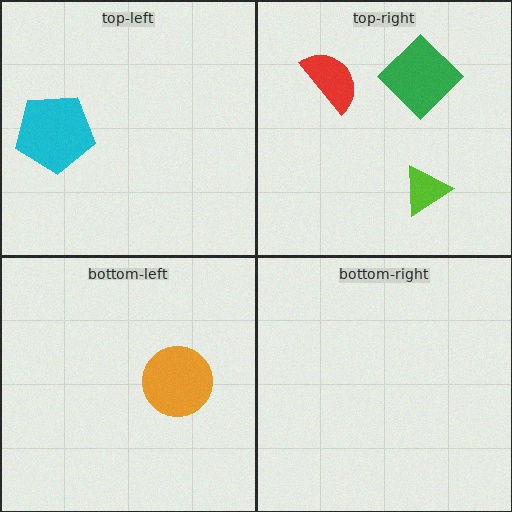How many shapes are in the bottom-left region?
1.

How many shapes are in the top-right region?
3.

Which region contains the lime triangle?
The top-right region.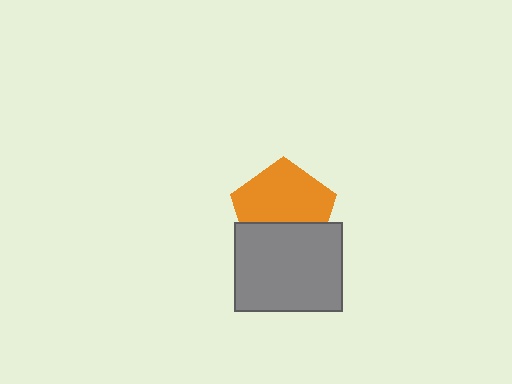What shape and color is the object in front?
The object in front is a gray rectangle.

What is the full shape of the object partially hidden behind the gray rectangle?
The partially hidden object is an orange pentagon.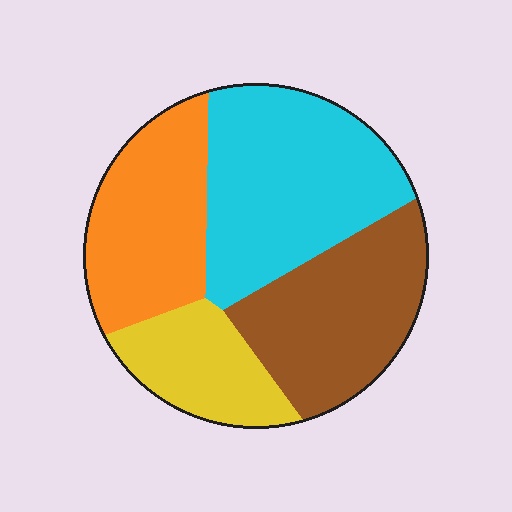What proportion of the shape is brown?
Brown covers about 25% of the shape.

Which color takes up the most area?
Cyan, at roughly 35%.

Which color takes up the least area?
Yellow, at roughly 15%.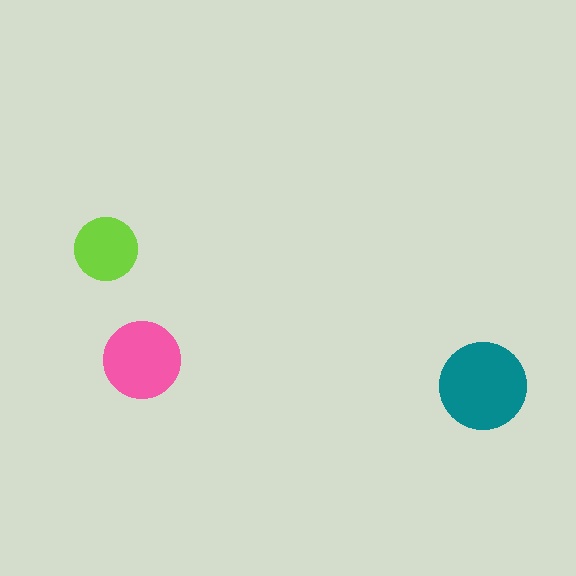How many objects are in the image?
There are 3 objects in the image.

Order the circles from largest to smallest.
the teal one, the pink one, the lime one.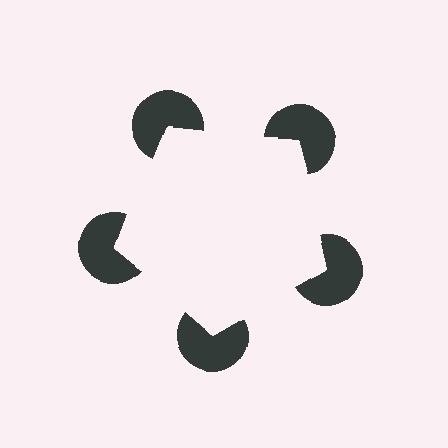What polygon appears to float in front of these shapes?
An illusory pentagon — its edges are inferred from the aligned wedge cuts in the pac-man discs, not physically drawn.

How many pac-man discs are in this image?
There are 5 — one at each vertex of the illusory pentagon.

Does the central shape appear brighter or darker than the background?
It typically appears slightly brighter than the background, even though no actual brightness change is drawn.